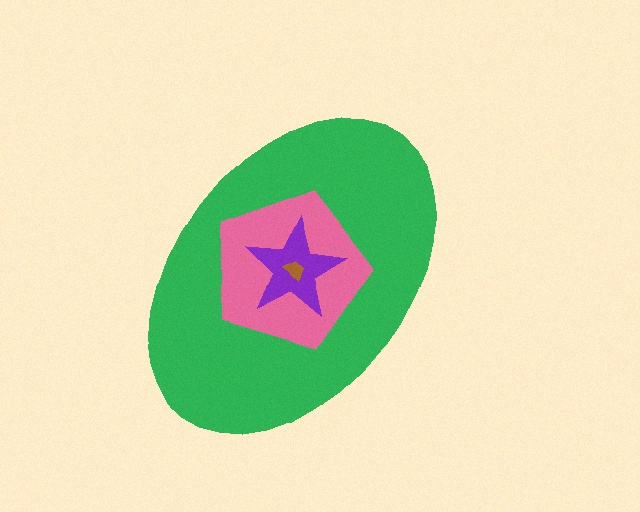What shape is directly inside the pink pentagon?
The purple star.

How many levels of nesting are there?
4.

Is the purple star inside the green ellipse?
Yes.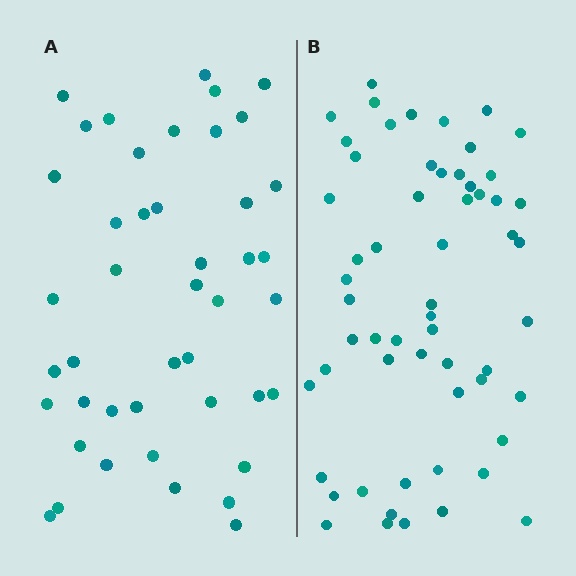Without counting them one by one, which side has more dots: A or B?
Region B (the right region) has more dots.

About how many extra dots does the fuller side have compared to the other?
Region B has approximately 15 more dots than region A.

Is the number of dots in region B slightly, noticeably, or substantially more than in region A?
Region B has noticeably more, but not dramatically so. The ratio is roughly 1.3 to 1.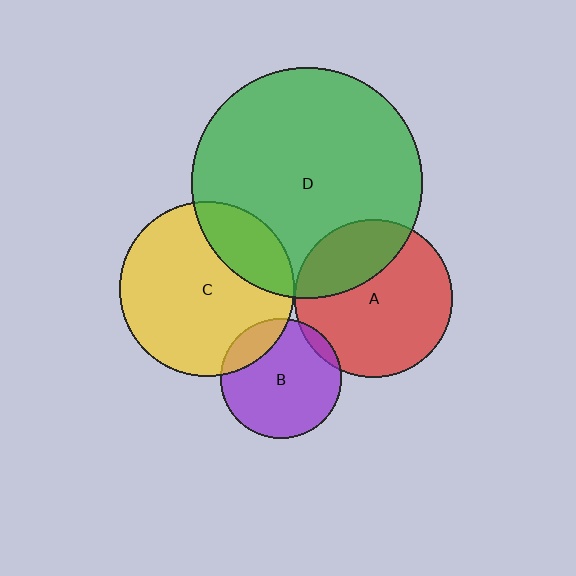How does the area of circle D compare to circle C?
Approximately 1.7 times.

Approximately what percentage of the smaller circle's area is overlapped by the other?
Approximately 15%.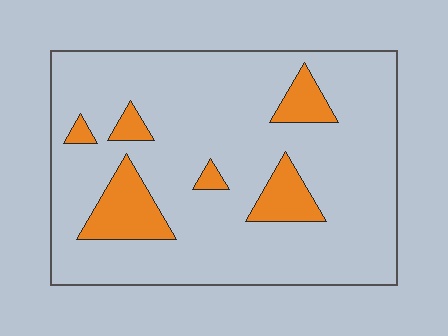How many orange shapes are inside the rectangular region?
6.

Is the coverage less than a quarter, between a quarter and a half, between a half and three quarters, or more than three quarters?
Less than a quarter.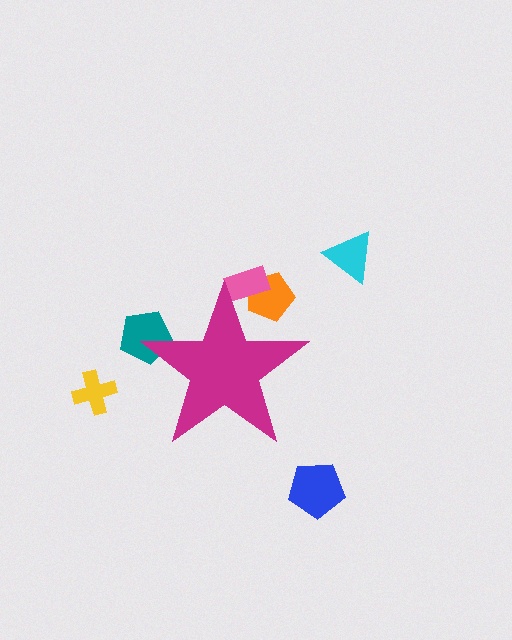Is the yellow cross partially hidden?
No, the yellow cross is fully visible.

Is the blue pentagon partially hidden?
No, the blue pentagon is fully visible.